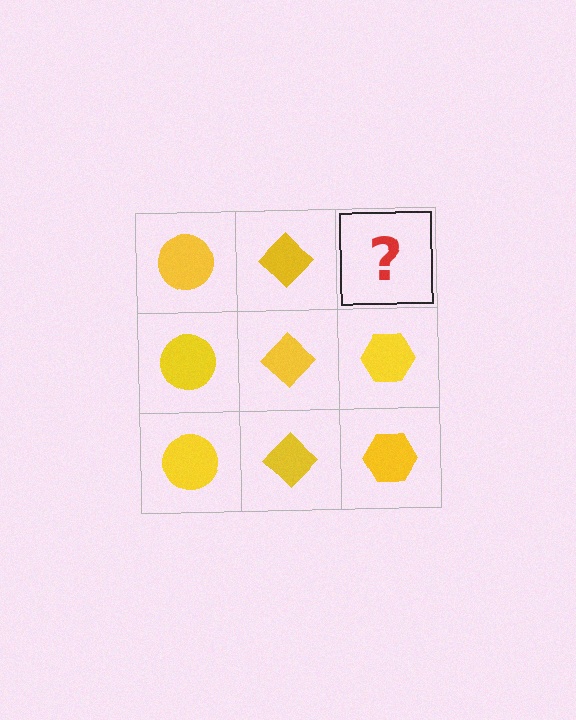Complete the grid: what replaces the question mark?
The question mark should be replaced with a yellow hexagon.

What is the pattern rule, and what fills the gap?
The rule is that each column has a consistent shape. The gap should be filled with a yellow hexagon.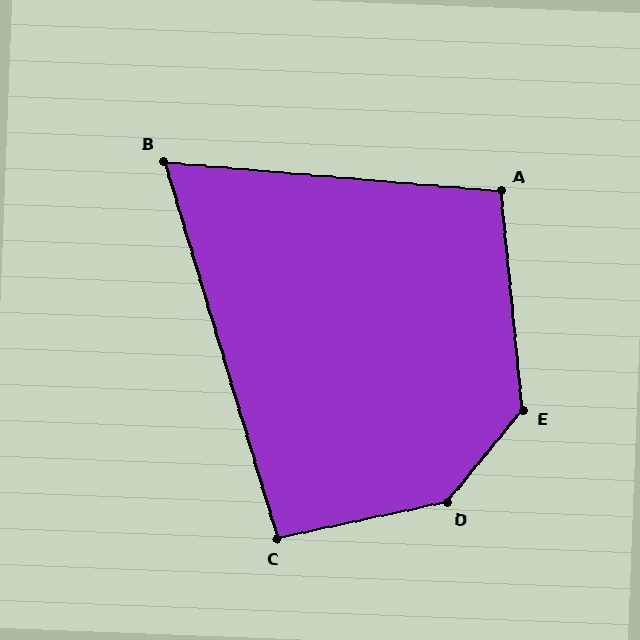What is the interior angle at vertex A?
Approximately 101 degrees (obtuse).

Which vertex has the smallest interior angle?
B, at approximately 68 degrees.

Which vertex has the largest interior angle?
D, at approximately 141 degrees.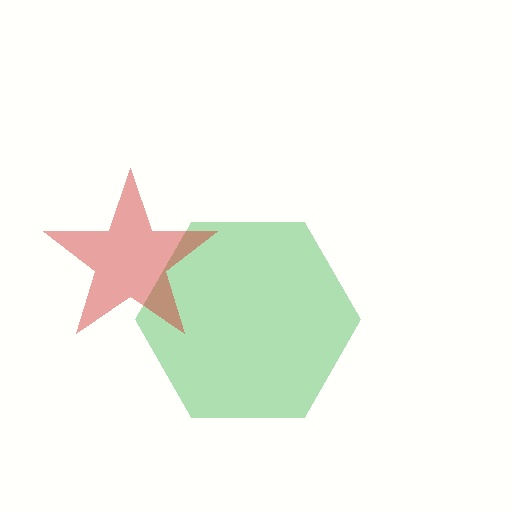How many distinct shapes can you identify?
There are 2 distinct shapes: a green hexagon, a red star.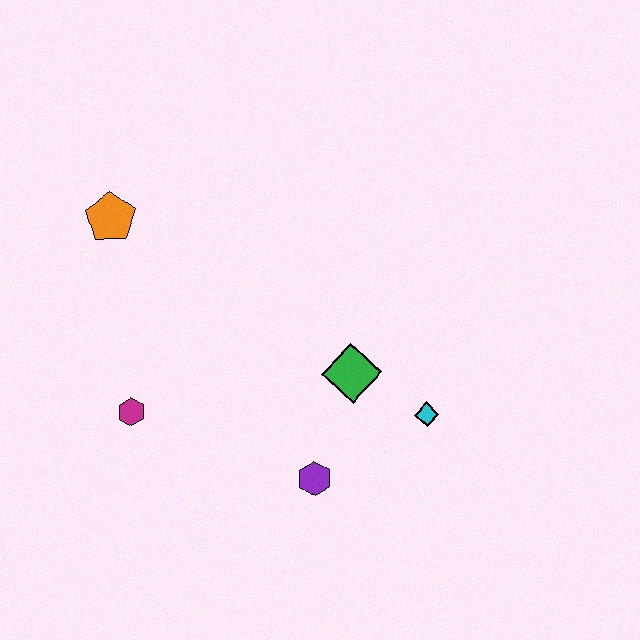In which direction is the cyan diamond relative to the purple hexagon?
The cyan diamond is to the right of the purple hexagon.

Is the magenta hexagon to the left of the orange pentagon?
No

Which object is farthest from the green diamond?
The orange pentagon is farthest from the green diamond.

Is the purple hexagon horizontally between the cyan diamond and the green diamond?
No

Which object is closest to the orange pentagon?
The magenta hexagon is closest to the orange pentagon.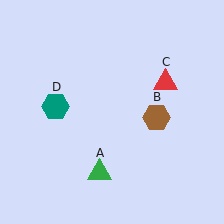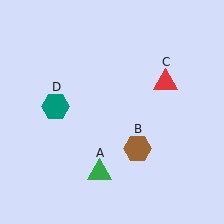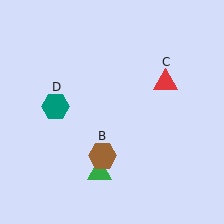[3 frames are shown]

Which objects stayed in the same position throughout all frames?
Green triangle (object A) and red triangle (object C) and teal hexagon (object D) remained stationary.